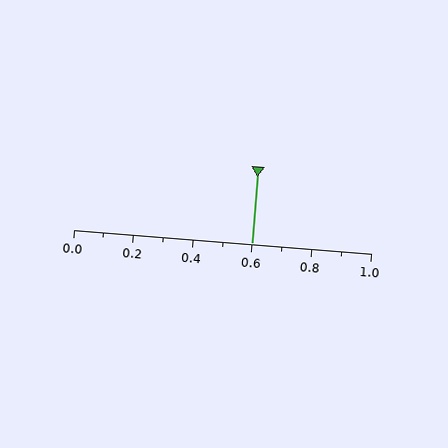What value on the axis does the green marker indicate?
The marker indicates approximately 0.6.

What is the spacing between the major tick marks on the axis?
The major ticks are spaced 0.2 apart.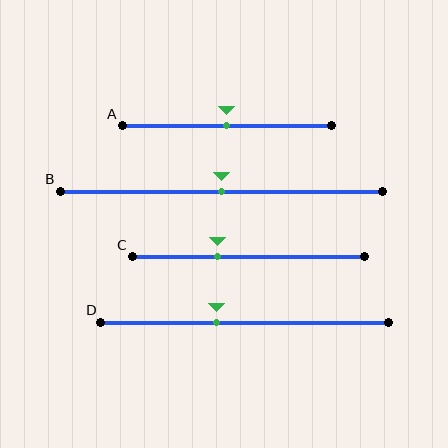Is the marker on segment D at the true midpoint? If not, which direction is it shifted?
No, the marker on segment D is shifted to the left by about 10% of the segment length.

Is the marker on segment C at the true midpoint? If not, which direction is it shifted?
No, the marker on segment C is shifted to the left by about 13% of the segment length.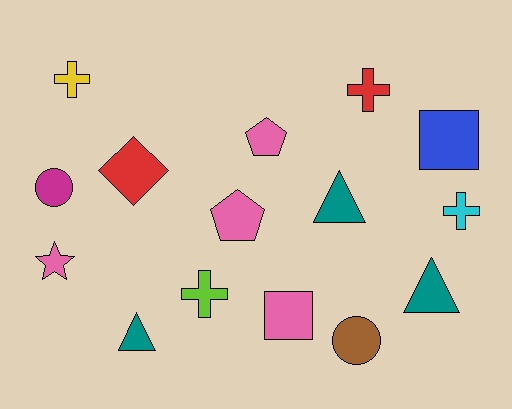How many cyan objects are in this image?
There is 1 cyan object.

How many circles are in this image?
There are 2 circles.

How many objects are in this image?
There are 15 objects.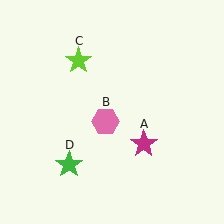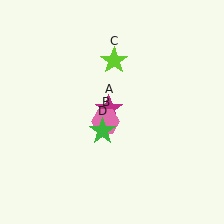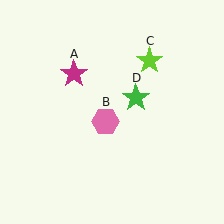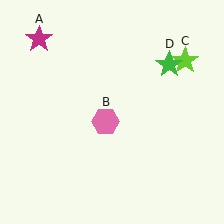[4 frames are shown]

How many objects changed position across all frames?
3 objects changed position: magenta star (object A), lime star (object C), green star (object D).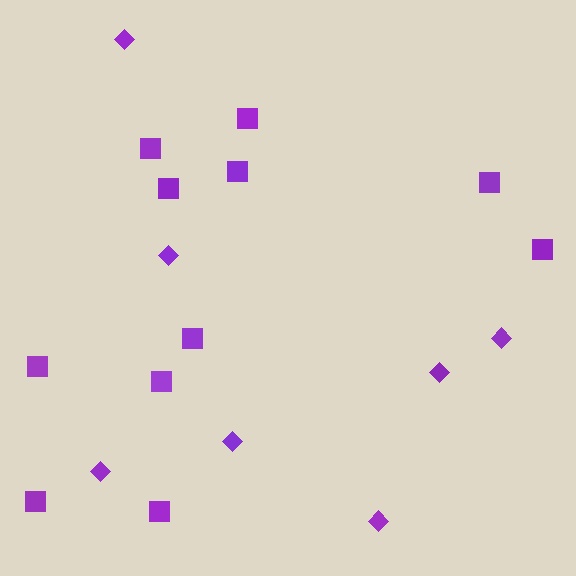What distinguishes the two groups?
There are 2 groups: one group of squares (11) and one group of diamonds (7).